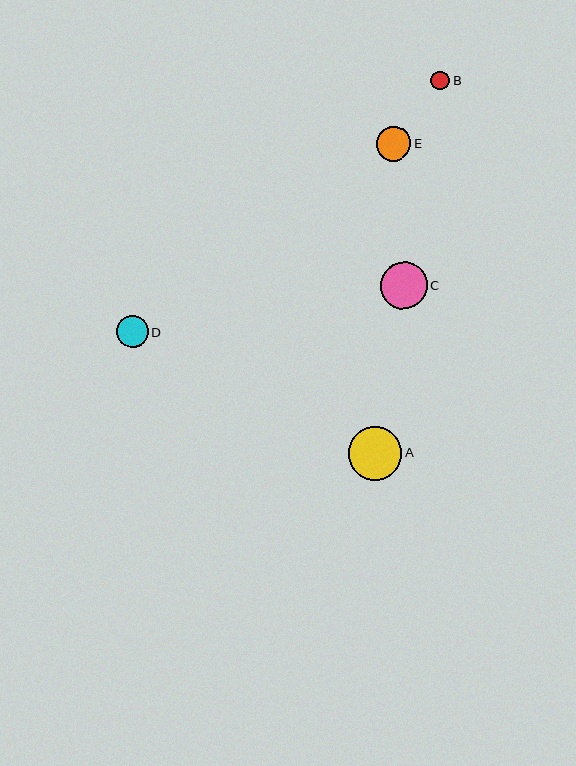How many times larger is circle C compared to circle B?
Circle C is approximately 2.5 times the size of circle B.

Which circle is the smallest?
Circle B is the smallest with a size of approximately 19 pixels.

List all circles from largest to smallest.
From largest to smallest: A, C, E, D, B.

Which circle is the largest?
Circle A is the largest with a size of approximately 53 pixels.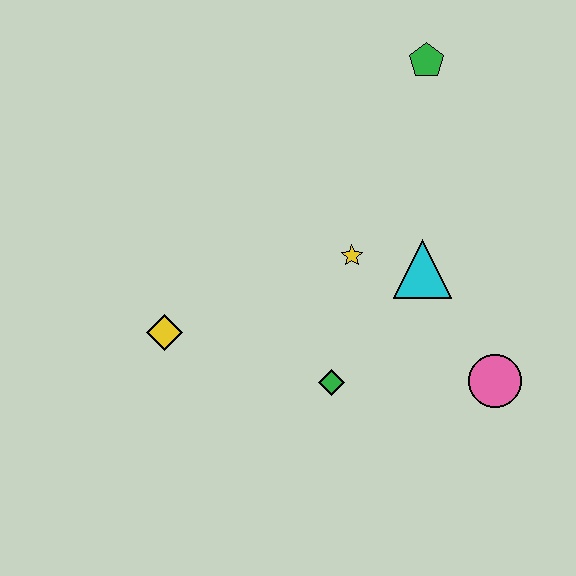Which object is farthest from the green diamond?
The green pentagon is farthest from the green diamond.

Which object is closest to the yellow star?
The cyan triangle is closest to the yellow star.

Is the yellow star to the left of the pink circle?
Yes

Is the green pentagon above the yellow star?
Yes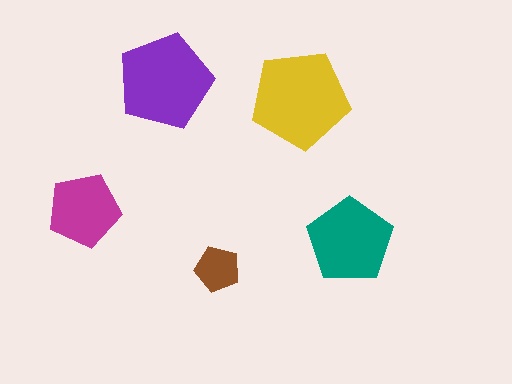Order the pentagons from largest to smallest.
the yellow one, the purple one, the teal one, the magenta one, the brown one.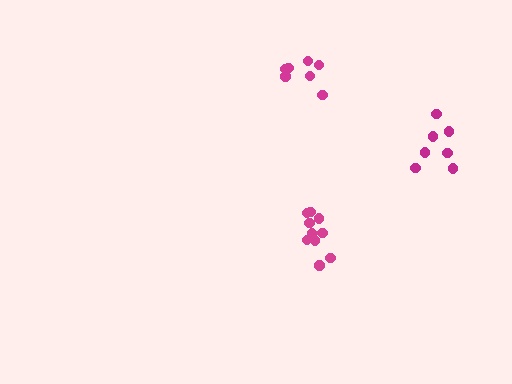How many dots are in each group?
Group 1: 10 dots, Group 2: 7 dots, Group 3: 7 dots (24 total).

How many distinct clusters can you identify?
There are 3 distinct clusters.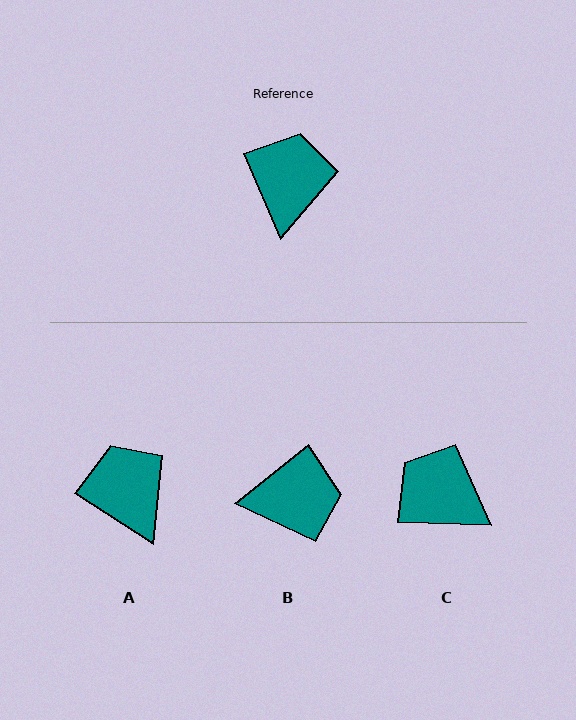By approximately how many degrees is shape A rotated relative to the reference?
Approximately 34 degrees counter-clockwise.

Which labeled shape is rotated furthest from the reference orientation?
B, about 74 degrees away.